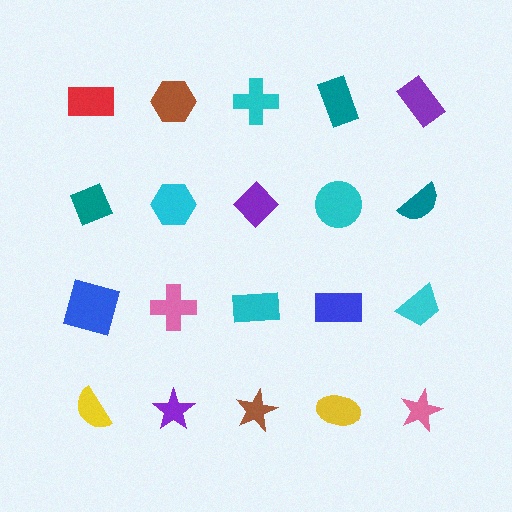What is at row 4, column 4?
A yellow ellipse.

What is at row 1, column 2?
A brown hexagon.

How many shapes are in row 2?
5 shapes.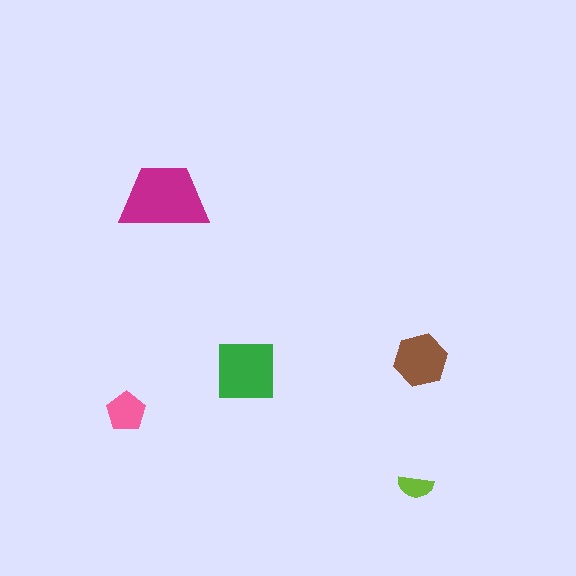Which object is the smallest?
The lime semicircle.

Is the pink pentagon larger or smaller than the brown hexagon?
Smaller.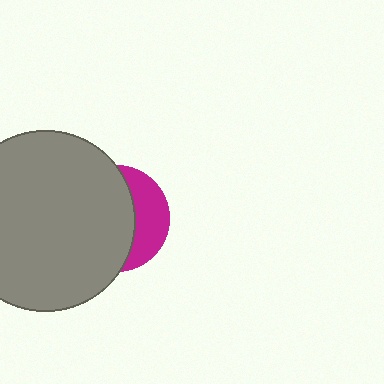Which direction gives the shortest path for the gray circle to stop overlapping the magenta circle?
Moving left gives the shortest separation.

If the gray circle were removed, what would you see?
You would see the complete magenta circle.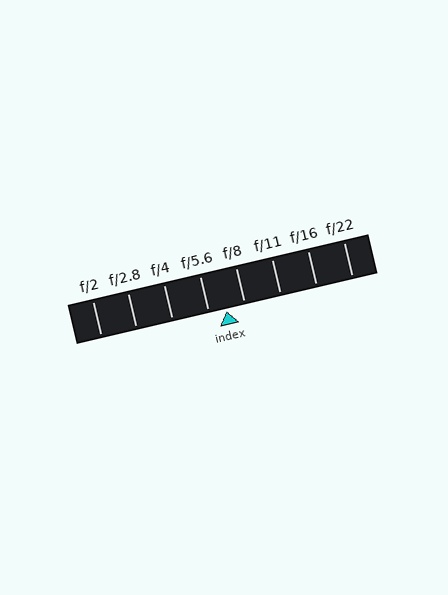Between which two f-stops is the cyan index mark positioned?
The index mark is between f/5.6 and f/8.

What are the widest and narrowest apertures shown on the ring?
The widest aperture shown is f/2 and the narrowest is f/22.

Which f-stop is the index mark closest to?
The index mark is closest to f/5.6.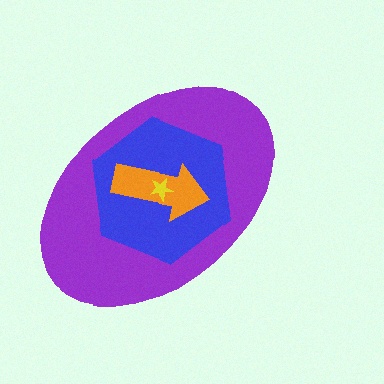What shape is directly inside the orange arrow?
The yellow star.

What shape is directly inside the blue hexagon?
The orange arrow.